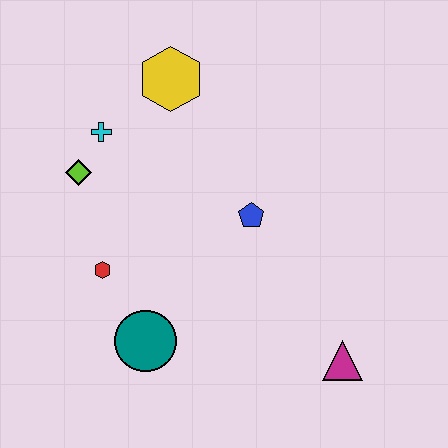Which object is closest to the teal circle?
The red hexagon is closest to the teal circle.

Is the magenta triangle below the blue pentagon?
Yes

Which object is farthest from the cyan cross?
The magenta triangle is farthest from the cyan cross.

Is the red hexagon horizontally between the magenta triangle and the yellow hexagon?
No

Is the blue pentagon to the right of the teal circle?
Yes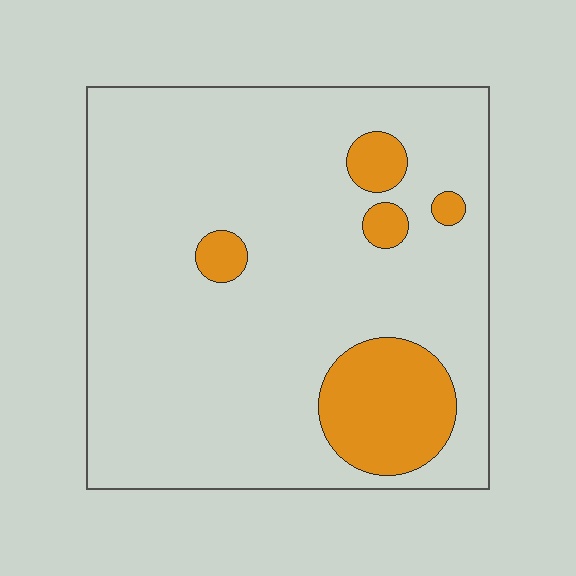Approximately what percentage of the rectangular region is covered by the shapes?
Approximately 15%.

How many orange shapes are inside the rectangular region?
5.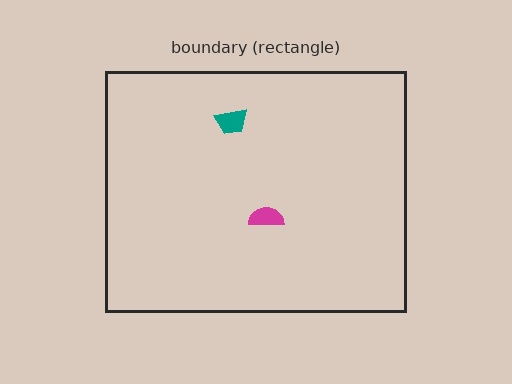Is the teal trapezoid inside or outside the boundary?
Inside.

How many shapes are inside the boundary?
2 inside, 0 outside.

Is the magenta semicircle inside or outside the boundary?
Inside.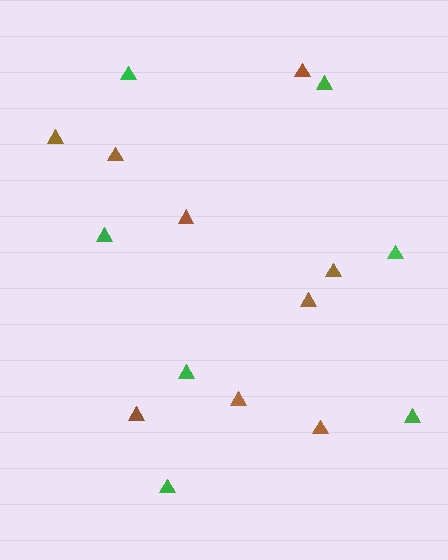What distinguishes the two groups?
There are 2 groups: one group of green triangles (7) and one group of brown triangles (9).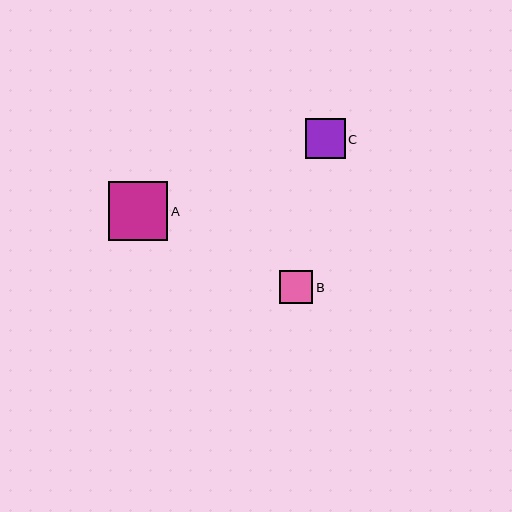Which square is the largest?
Square A is the largest with a size of approximately 59 pixels.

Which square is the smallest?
Square B is the smallest with a size of approximately 33 pixels.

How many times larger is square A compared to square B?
Square A is approximately 1.8 times the size of square B.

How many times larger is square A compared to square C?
Square A is approximately 1.5 times the size of square C.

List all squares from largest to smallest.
From largest to smallest: A, C, B.